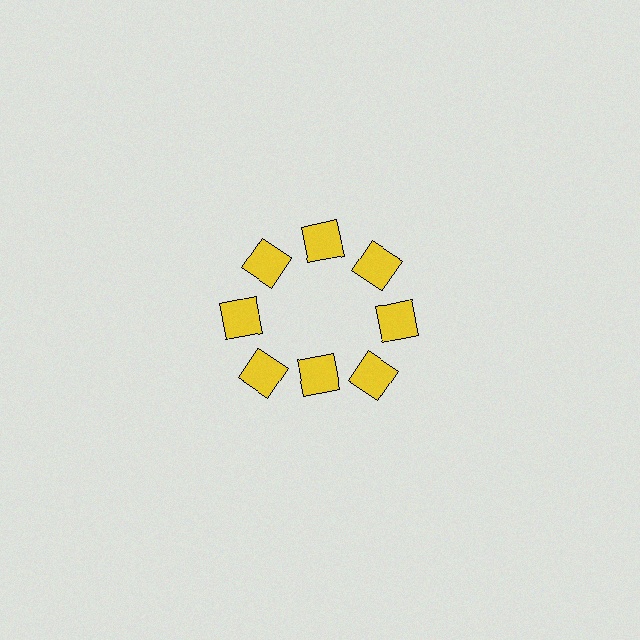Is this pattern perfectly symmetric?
No. The 8 yellow squares are arranged in a ring, but one element near the 6 o'clock position is pulled inward toward the center, breaking the 8-fold rotational symmetry.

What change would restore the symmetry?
The symmetry would be restored by moving it outward, back onto the ring so that all 8 squares sit at equal angles and equal distance from the center.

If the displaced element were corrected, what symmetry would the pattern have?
It would have 8-fold rotational symmetry — the pattern would map onto itself every 45 degrees.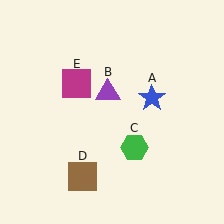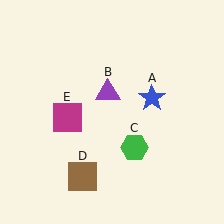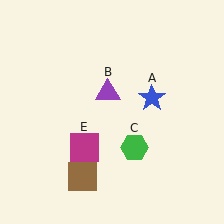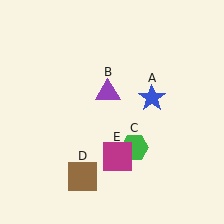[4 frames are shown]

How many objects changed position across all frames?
1 object changed position: magenta square (object E).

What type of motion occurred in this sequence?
The magenta square (object E) rotated counterclockwise around the center of the scene.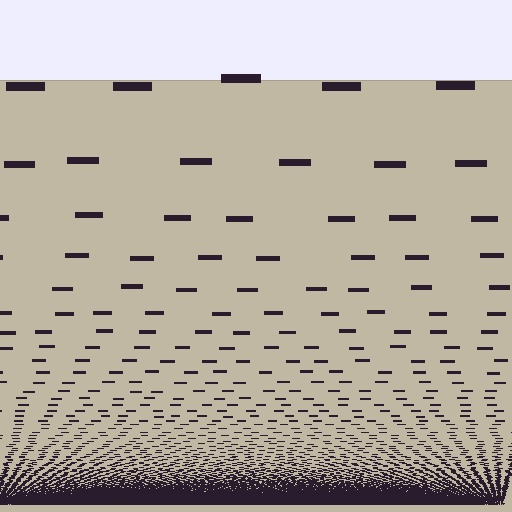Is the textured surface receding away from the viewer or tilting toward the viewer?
The surface appears to tilt toward the viewer. Texture elements get larger and sparser toward the top.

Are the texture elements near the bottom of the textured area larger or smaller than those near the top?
Smaller. The gradient is inverted — elements near the bottom are smaller and denser.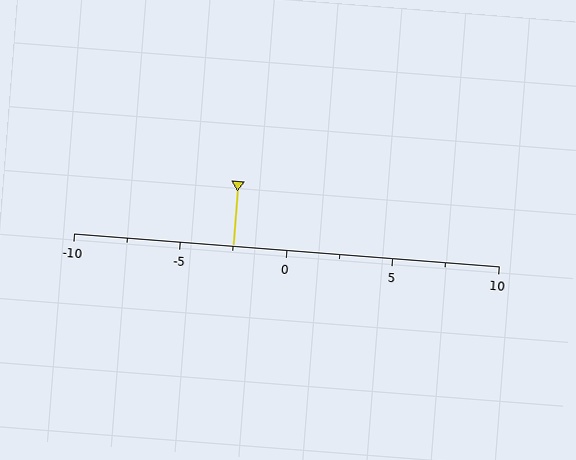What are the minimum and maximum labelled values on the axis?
The axis runs from -10 to 10.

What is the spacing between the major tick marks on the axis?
The major ticks are spaced 5 apart.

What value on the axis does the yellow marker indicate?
The marker indicates approximately -2.5.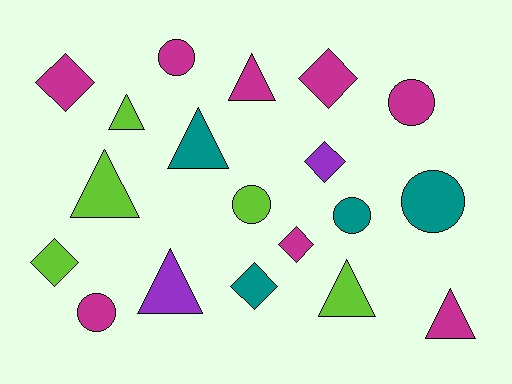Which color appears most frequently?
Magenta, with 8 objects.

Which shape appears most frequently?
Triangle, with 7 objects.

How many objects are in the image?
There are 19 objects.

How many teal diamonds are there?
There is 1 teal diamond.